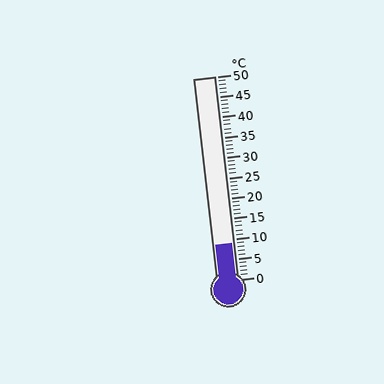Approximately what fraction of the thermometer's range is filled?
The thermometer is filled to approximately 20% of its range.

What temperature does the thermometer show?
The thermometer shows approximately 9°C.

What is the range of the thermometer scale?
The thermometer scale ranges from 0°C to 50°C.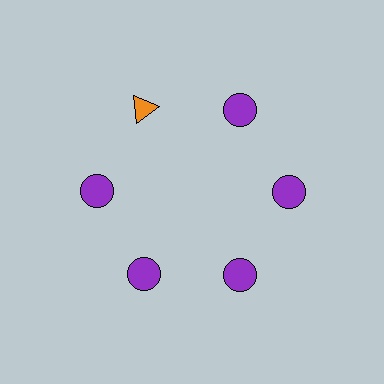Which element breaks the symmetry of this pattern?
The orange triangle at roughly the 11 o'clock position breaks the symmetry. All other shapes are purple circles.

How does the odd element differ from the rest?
It differs in both color (orange instead of purple) and shape (triangle instead of circle).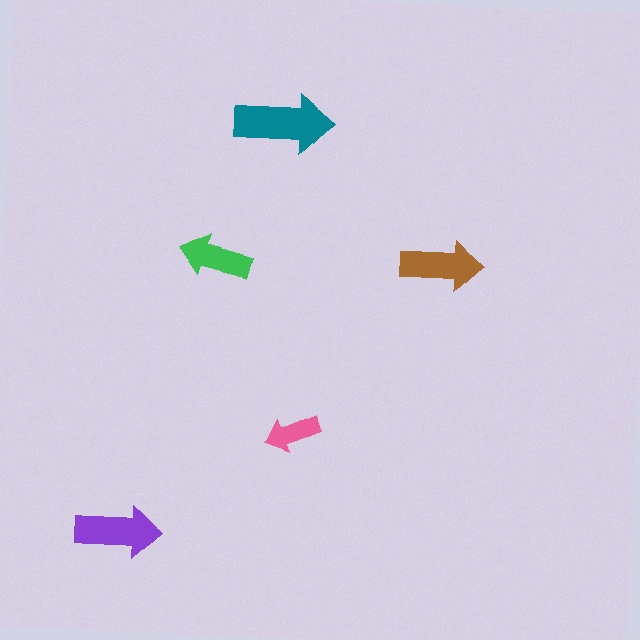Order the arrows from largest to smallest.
the teal one, the purple one, the brown one, the green one, the pink one.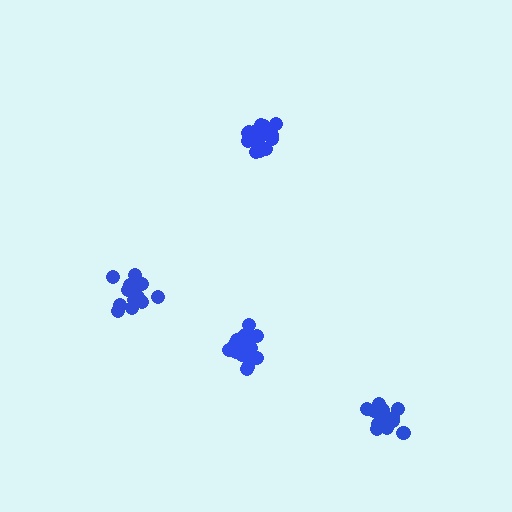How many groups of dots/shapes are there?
There are 4 groups.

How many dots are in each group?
Group 1: 15 dots, Group 2: 13 dots, Group 3: 16 dots, Group 4: 18 dots (62 total).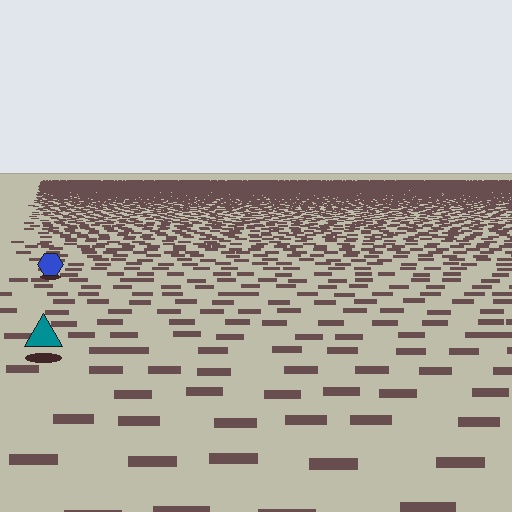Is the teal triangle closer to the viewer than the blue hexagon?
Yes. The teal triangle is closer — you can tell from the texture gradient: the ground texture is coarser near it.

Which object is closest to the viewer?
The teal triangle is closest. The texture marks near it are larger and more spread out.